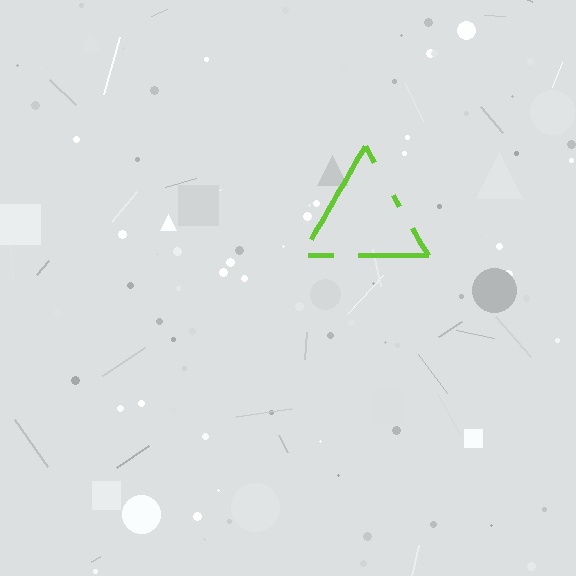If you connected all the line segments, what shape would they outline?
They would outline a triangle.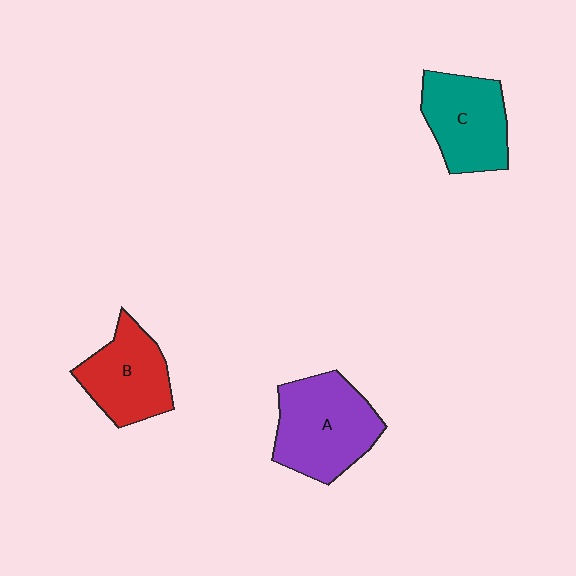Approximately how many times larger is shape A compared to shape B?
Approximately 1.3 times.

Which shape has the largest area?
Shape A (purple).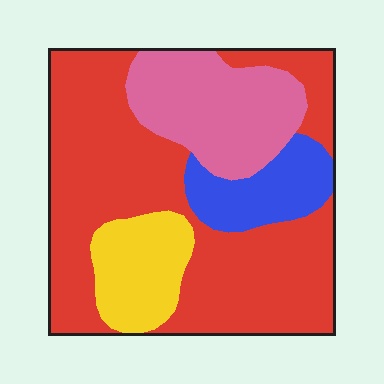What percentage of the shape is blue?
Blue covers roughly 10% of the shape.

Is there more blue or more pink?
Pink.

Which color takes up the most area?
Red, at roughly 55%.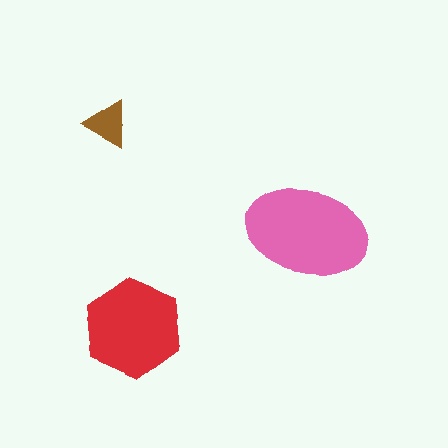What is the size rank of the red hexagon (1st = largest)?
2nd.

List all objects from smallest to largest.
The brown triangle, the red hexagon, the pink ellipse.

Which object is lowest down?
The red hexagon is bottommost.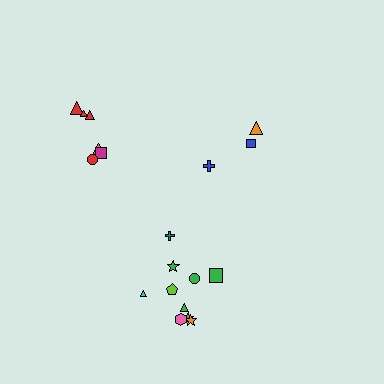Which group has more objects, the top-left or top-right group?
The top-left group.